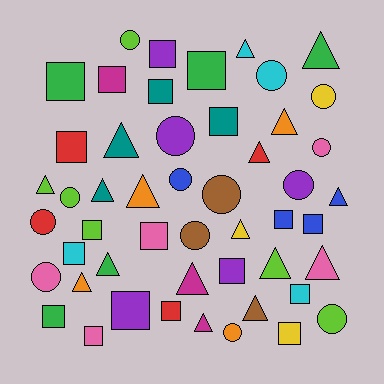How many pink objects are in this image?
There are 5 pink objects.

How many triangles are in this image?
There are 17 triangles.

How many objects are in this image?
There are 50 objects.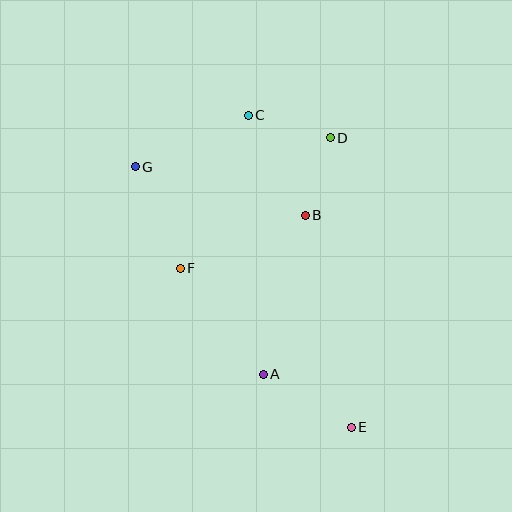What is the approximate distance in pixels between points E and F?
The distance between E and F is approximately 234 pixels.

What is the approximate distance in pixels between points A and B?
The distance between A and B is approximately 164 pixels.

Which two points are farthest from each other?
Points E and G are farthest from each other.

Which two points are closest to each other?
Points B and D are closest to each other.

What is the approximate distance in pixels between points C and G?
The distance between C and G is approximately 124 pixels.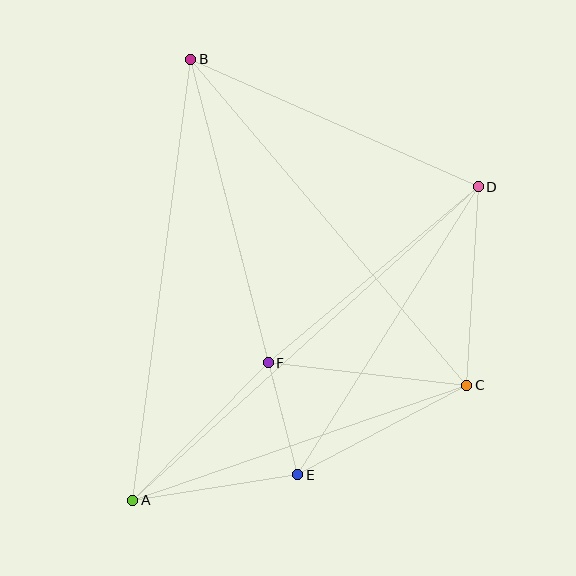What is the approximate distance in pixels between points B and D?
The distance between B and D is approximately 314 pixels.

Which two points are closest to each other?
Points E and F are closest to each other.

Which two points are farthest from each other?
Points A and D are farthest from each other.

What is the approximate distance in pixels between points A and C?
The distance between A and C is approximately 353 pixels.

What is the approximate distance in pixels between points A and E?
The distance between A and E is approximately 167 pixels.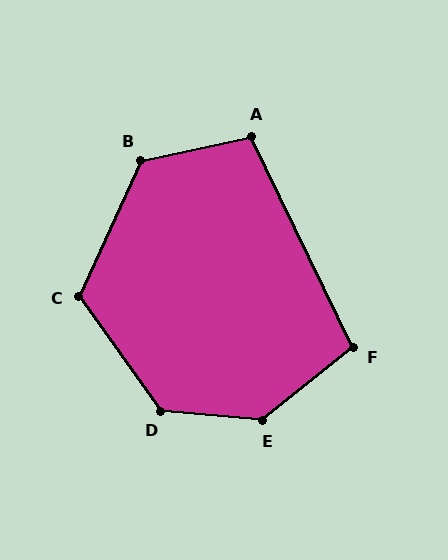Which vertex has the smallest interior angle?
F, at approximately 103 degrees.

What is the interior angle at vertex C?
Approximately 120 degrees (obtuse).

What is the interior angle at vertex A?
Approximately 104 degrees (obtuse).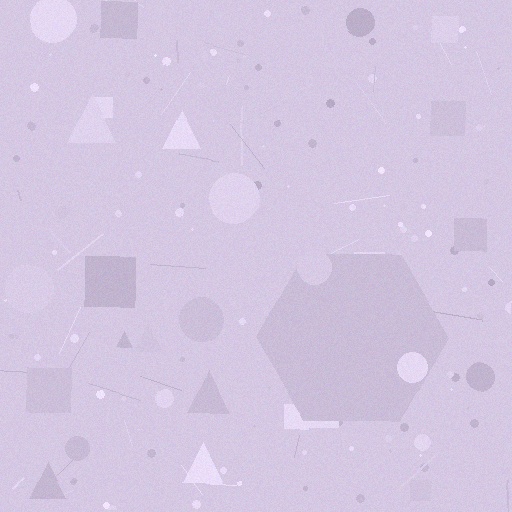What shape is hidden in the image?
A hexagon is hidden in the image.